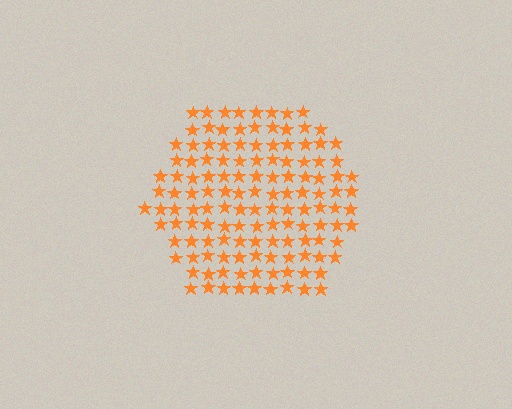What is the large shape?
The large shape is a hexagon.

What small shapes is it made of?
It is made of small stars.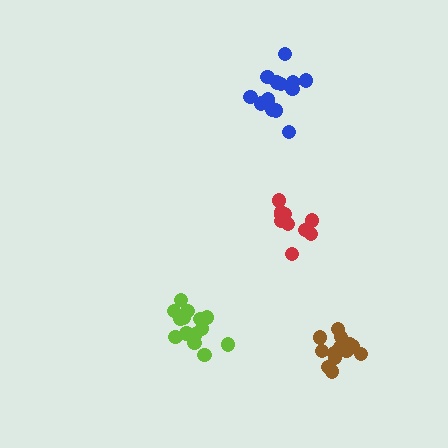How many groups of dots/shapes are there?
There are 4 groups.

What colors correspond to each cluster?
The clusters are colored: lime, blue, brown, red.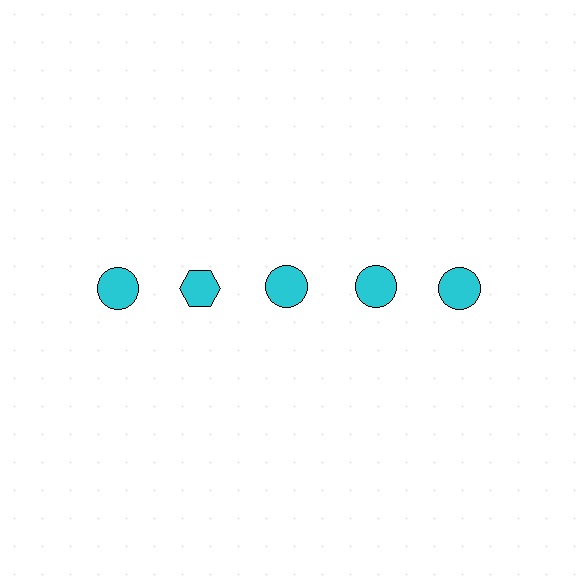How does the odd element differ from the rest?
It has a different shape: hexagon instead of circle.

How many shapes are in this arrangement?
There are 5 shapes arranged in a grid pattern.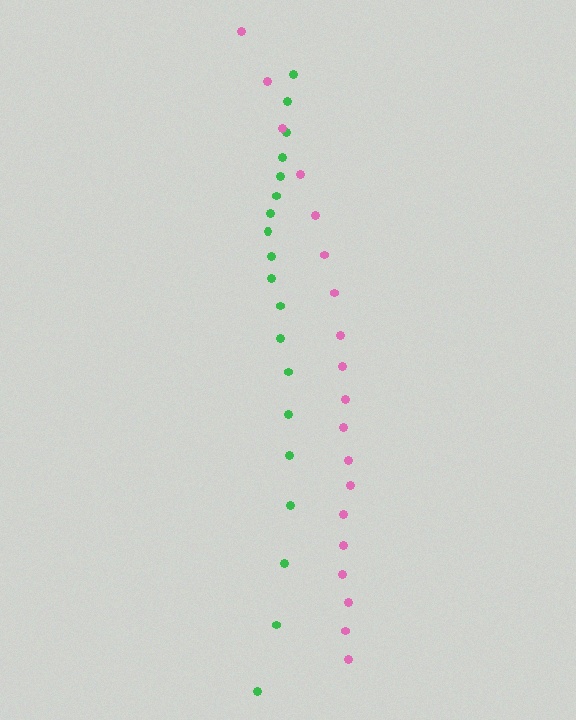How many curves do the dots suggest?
There are 2 distinct paths.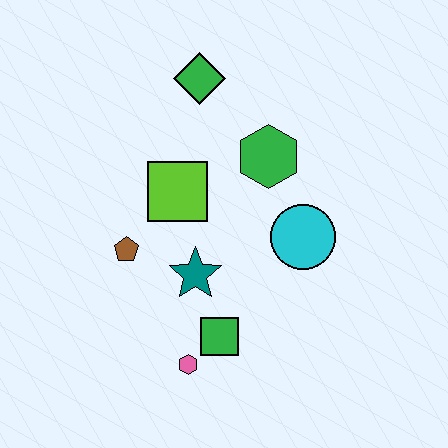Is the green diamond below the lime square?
No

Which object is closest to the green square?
The pink hexagon is closest to the green square.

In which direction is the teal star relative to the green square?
The teal star is above the green square.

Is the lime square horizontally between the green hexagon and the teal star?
No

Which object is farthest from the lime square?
The pink hexagon is farthest from the lime square.